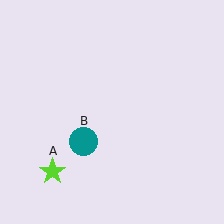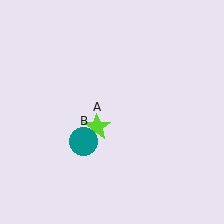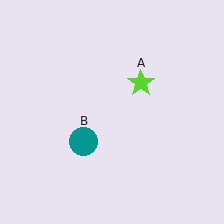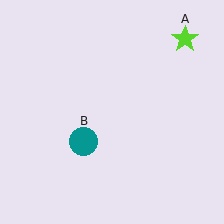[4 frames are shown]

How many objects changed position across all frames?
1 object changed position: lime star (object A).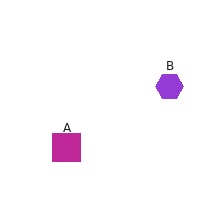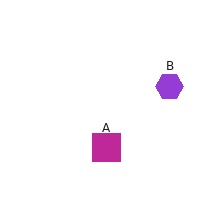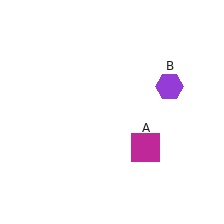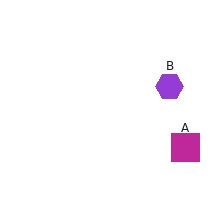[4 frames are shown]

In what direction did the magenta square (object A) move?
The magenta square (object A) moved right.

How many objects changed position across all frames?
1 object changed position: magenta square (object A).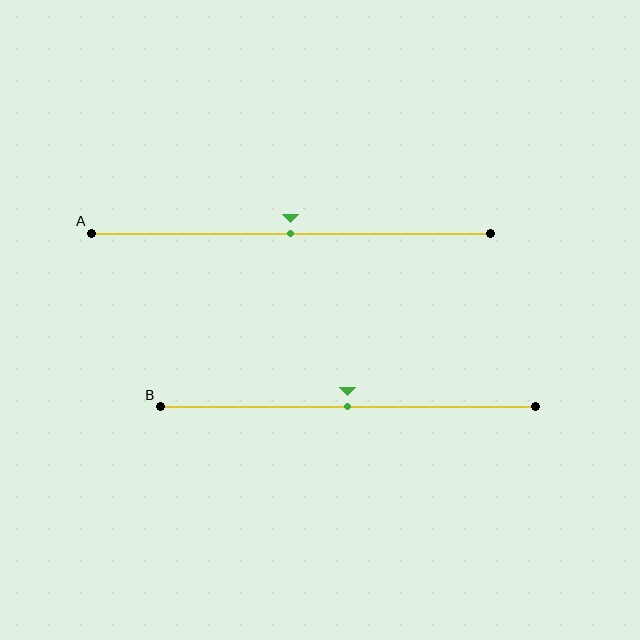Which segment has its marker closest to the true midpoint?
Segment A has its marker closest to the true midpoint.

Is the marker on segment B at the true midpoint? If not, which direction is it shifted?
Yes, the marker on segment B is at the true midpoint.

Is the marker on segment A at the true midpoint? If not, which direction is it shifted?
Yes, the marker on segment A is at the true midpoint.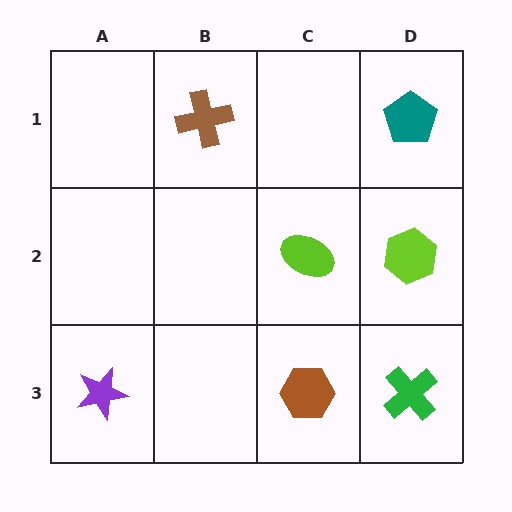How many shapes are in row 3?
3 shapes.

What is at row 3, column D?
A green cross.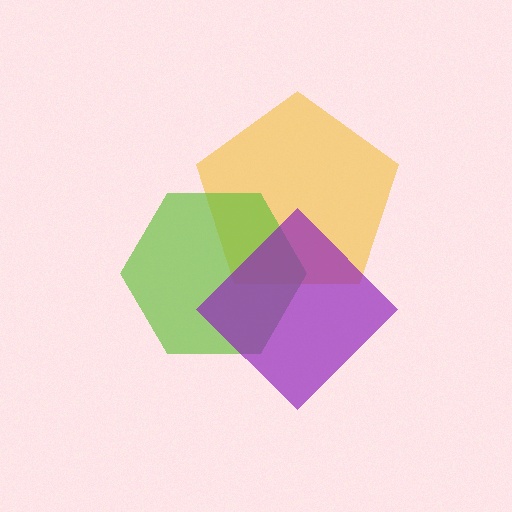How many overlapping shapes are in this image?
There are 3 overlapping shapes in the image.